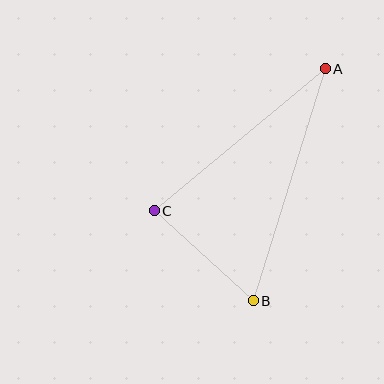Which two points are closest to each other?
Points B and C are closest to each other.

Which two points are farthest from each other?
Points A and B are farthest from each other.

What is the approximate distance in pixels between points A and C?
The distance between A and C is approximately 222 pixels.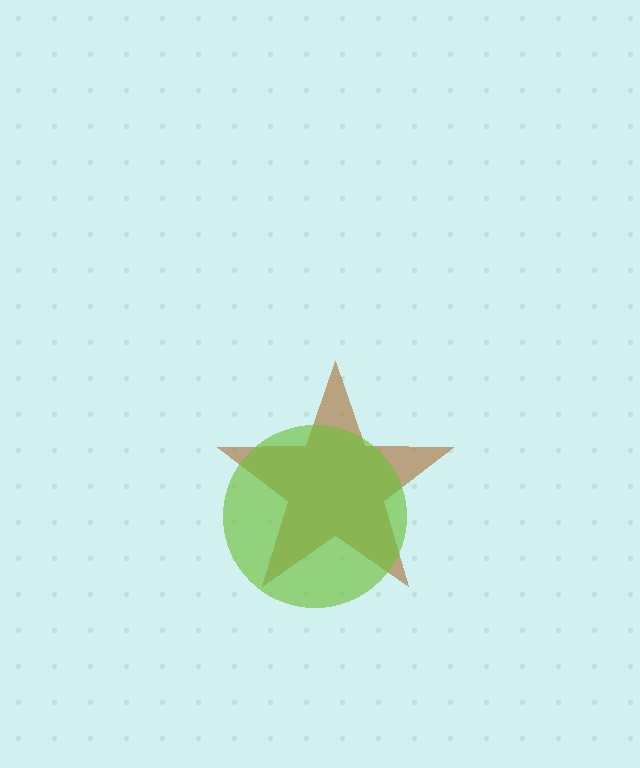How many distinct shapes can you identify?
There are 2 distinct shapes: a brown star, a lime circle.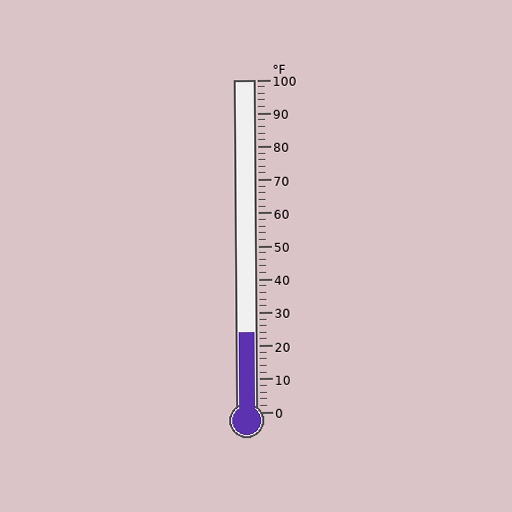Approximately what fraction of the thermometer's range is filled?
The thermometer is filled to approximately 25% of its range.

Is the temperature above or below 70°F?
The temperature is below 70°F.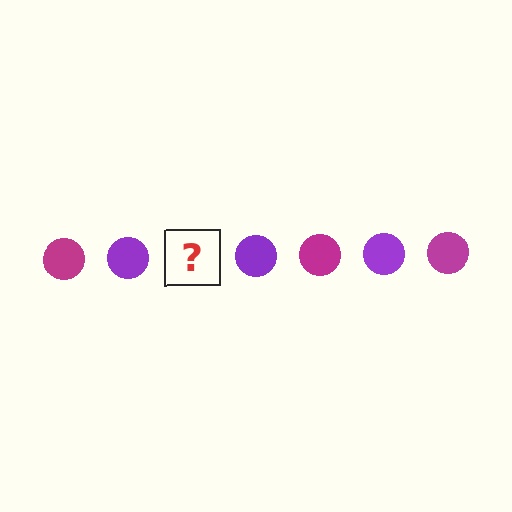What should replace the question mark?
The question mark should be replaced with a magenta circle.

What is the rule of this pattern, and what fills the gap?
The rule is that the pattern cycles through magenta, purple circles. The gap should be filled with a magenta circle.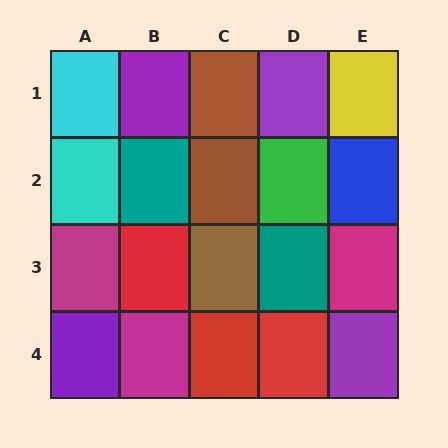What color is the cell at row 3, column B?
Red.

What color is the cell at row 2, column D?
Green.